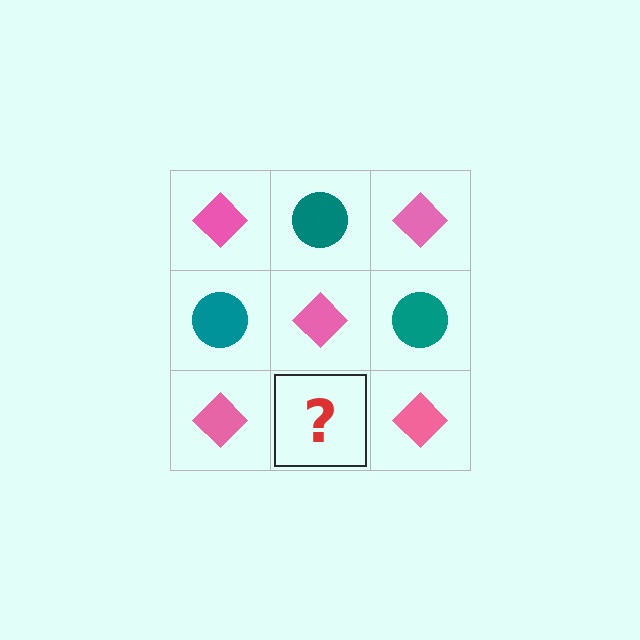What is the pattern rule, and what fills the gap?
The rule is that it alternates pink diamond and teal circle in a checkerboard pattern. The gap should be filled with a teal circle.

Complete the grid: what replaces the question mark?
The question mark should be replaced with a teal circle.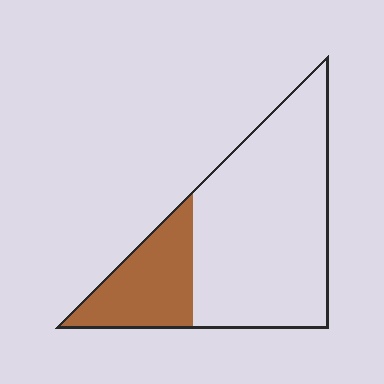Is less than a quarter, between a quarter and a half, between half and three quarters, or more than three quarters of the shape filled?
Between a quarter and a half.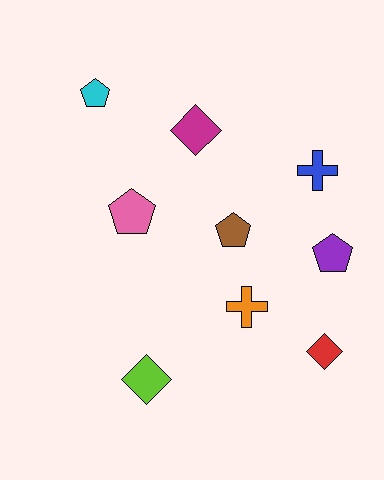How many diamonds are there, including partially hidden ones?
There are 3 diamonds.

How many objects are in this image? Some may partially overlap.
There are 9 objects.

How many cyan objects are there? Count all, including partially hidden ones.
There is 1 cyan object.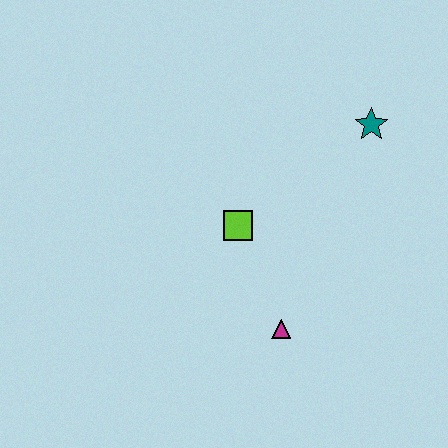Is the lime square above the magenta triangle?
Yes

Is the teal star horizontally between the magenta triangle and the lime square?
No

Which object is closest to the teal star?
The lime square is closest to the teal star.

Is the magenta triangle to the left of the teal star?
Yes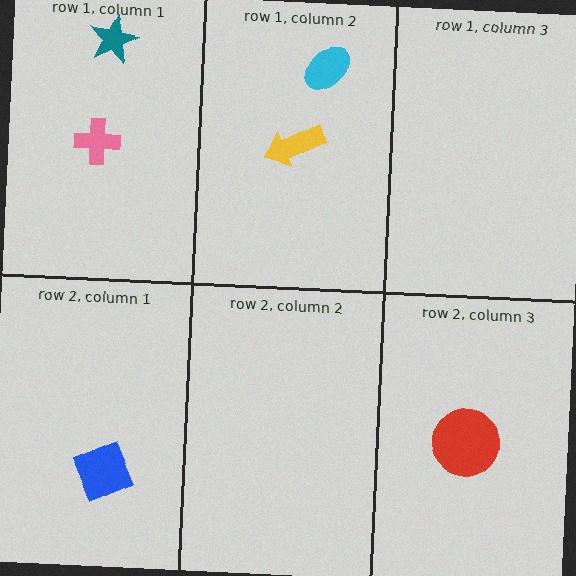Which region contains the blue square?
The row 2, column 1 region.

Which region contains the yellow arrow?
The row 1, column 2 region.